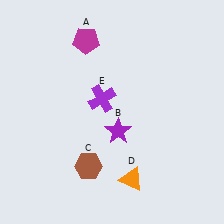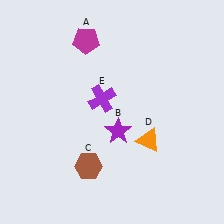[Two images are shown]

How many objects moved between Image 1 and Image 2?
1 object moved between the two images.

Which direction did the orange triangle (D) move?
The orange triangle (D) moved up.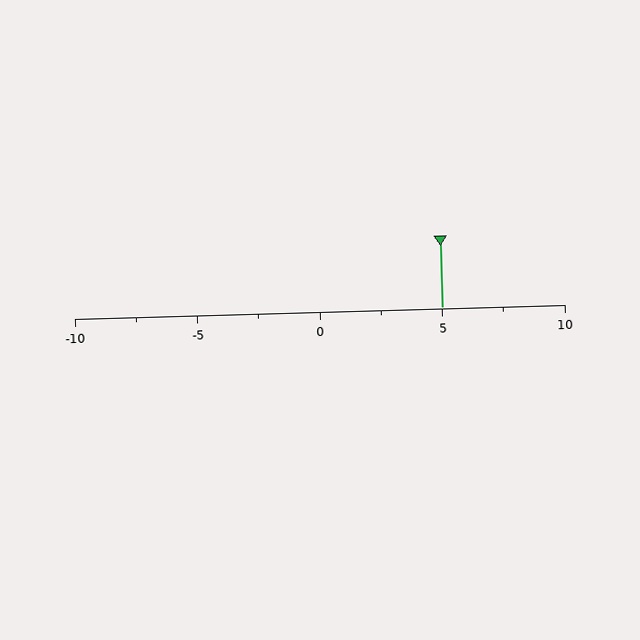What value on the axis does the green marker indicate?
The marker indicates approximately 5.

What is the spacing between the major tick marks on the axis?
The major ticks are spaced 5 apart.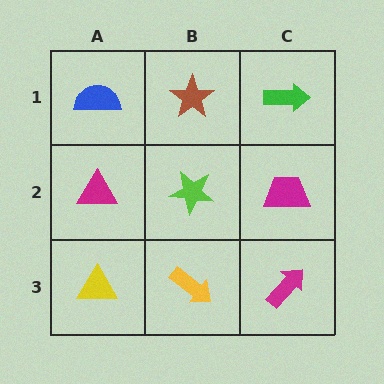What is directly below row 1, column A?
A magenta triangle.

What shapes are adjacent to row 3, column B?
A lime star (row 2, column B), a yellow triangle (row 3, column A), a magenta arrow (row 3, column C).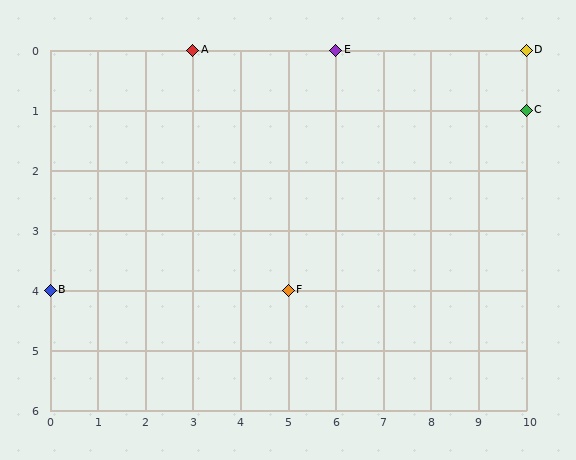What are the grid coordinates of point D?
Point D is at grid coordinates (10, 0).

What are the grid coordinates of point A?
Point A is at grid coordinates (3, 0).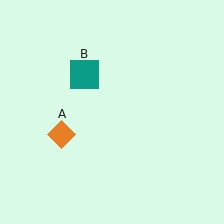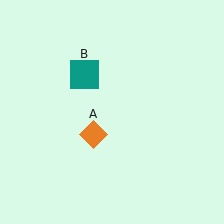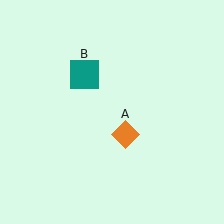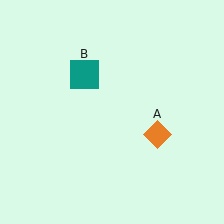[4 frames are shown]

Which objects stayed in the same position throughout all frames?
Teal square (object B) remained stationary.